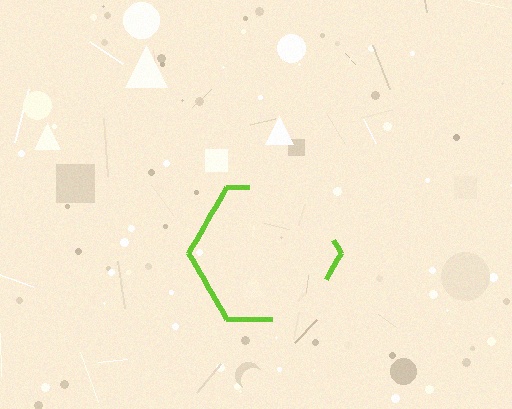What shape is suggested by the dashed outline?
The dashed outline suggests a hexagon.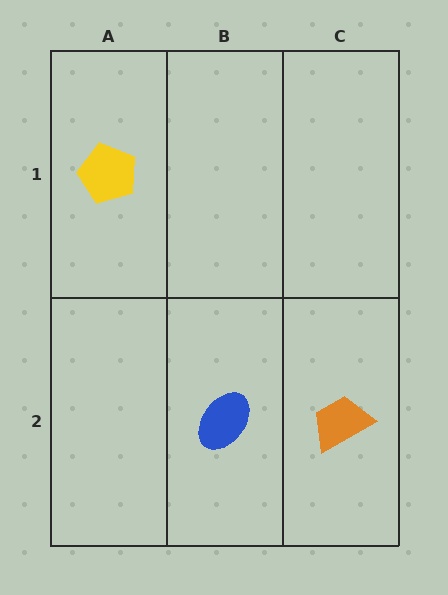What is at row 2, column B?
A blue ellipse.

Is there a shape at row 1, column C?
No, that cell is empty.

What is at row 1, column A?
A yellow pentagon.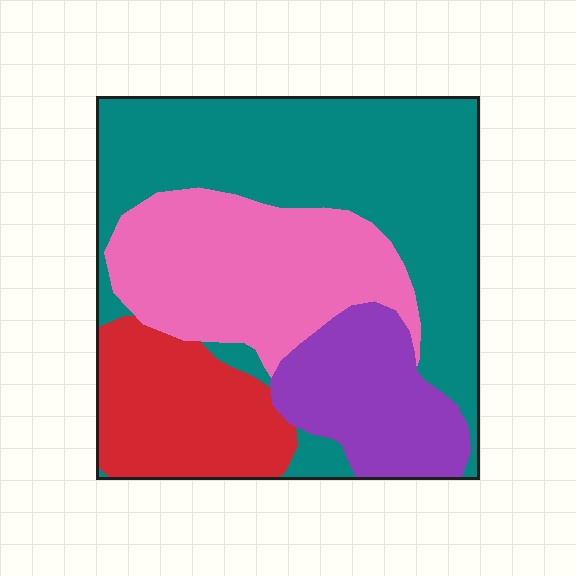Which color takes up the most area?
Teal, at roughly 40%.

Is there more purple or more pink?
Pink.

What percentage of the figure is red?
Red takes up between a sixth and a third of the figure.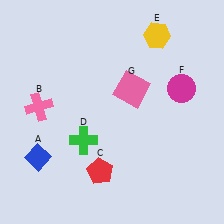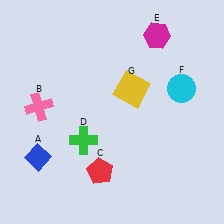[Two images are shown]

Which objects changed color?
E changed from yellow to magenta. F changed from magenta to cyan. G changed from pink to yellow.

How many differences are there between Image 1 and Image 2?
There are 3 differences between the two images.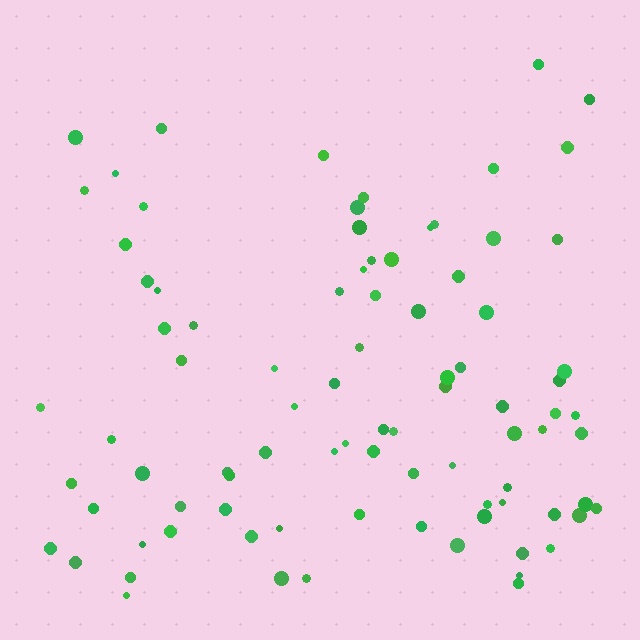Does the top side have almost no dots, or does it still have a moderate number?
Still a moderate number, just noticeably fewer than the bottom.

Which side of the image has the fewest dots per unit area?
The top.